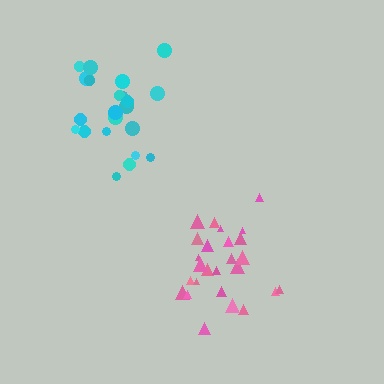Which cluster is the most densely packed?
Cyan.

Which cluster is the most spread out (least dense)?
Pink.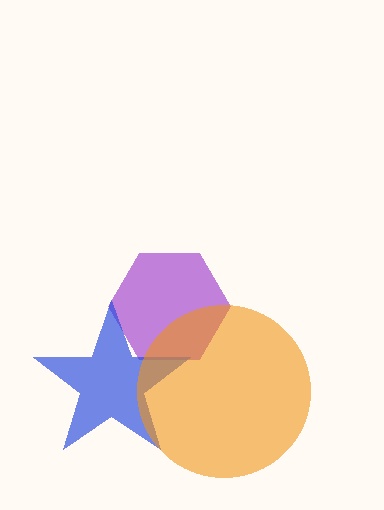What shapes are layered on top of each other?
The layered shapes are: a purple hexagon, a blue star, an orange circle.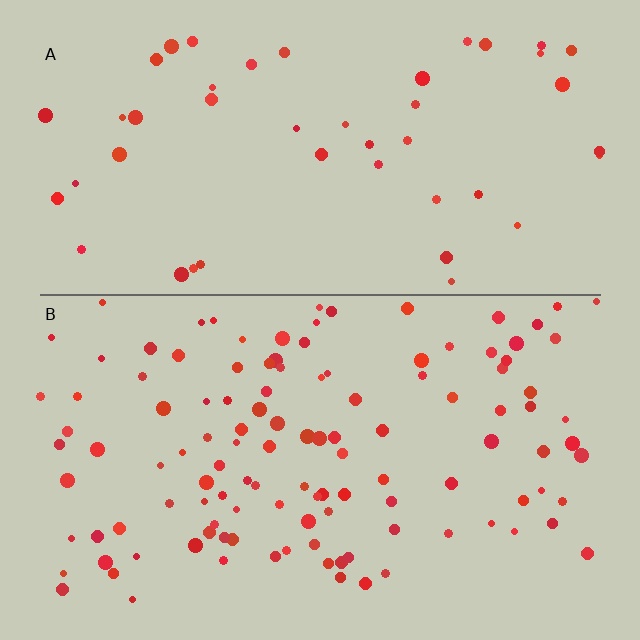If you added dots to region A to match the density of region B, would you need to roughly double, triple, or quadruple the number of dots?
Approximately triple.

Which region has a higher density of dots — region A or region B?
B (the bottom).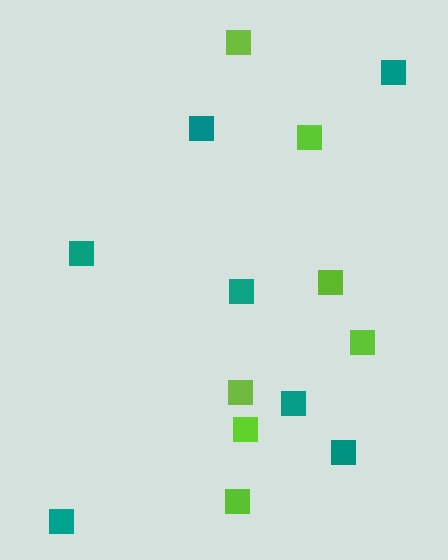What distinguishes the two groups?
There are 2 groups: one group of lime squares (7) and one group of teal squares (7).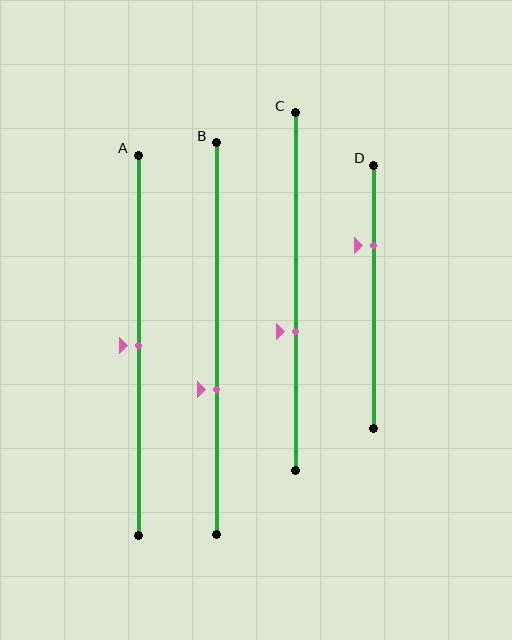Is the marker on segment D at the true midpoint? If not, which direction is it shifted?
No, the marker on segment D is shifted upward by about 20% of the segment length.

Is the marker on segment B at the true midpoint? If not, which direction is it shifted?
No, the marker on segment B is shifted downward by about 13% of the segment length.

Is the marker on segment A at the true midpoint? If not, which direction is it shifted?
Yes, the marker on segment A is at the true midpoint.